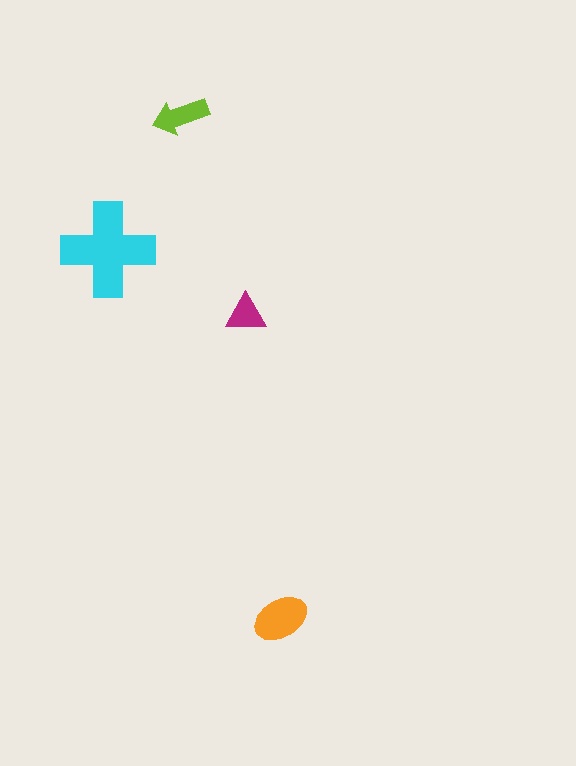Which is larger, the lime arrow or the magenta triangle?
The lime arrow.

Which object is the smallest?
The magenta triangle.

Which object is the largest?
The cyan cross.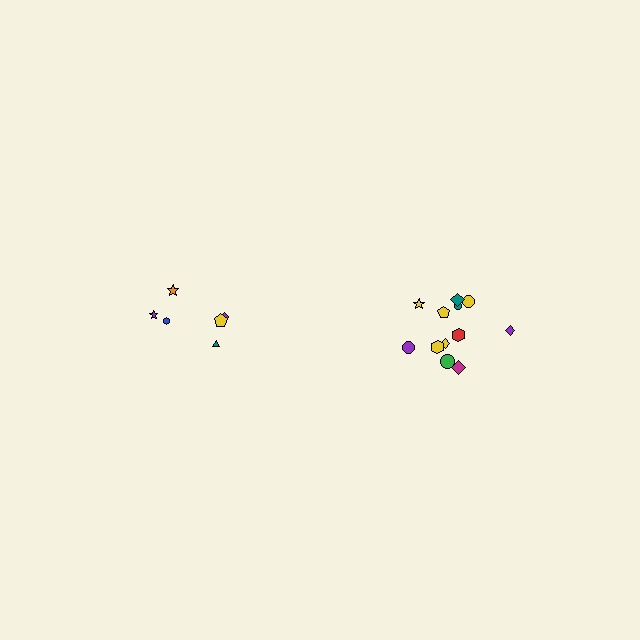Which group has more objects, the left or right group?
The right group.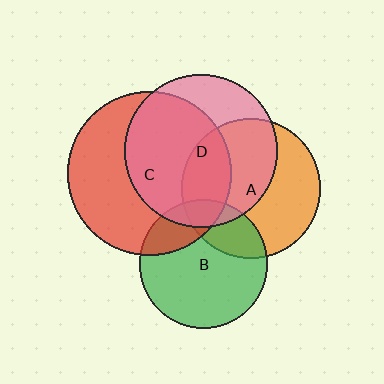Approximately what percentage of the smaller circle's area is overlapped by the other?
Approximately 50%.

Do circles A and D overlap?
Yes.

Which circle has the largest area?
Circle C (red).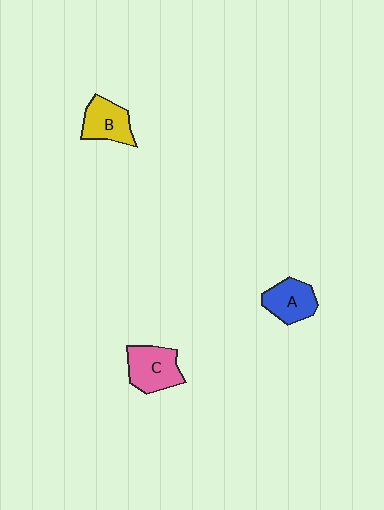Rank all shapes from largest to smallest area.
From largest to smallest: C (pink), B (yellow), A (blue).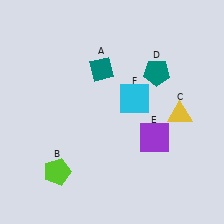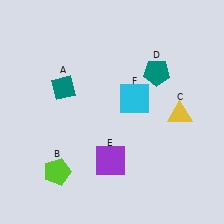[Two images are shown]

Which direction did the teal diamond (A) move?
The teal diamond (A) moved left.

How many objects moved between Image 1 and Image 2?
2 objects moved between the two images.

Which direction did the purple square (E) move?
The purple square (E) moved left.